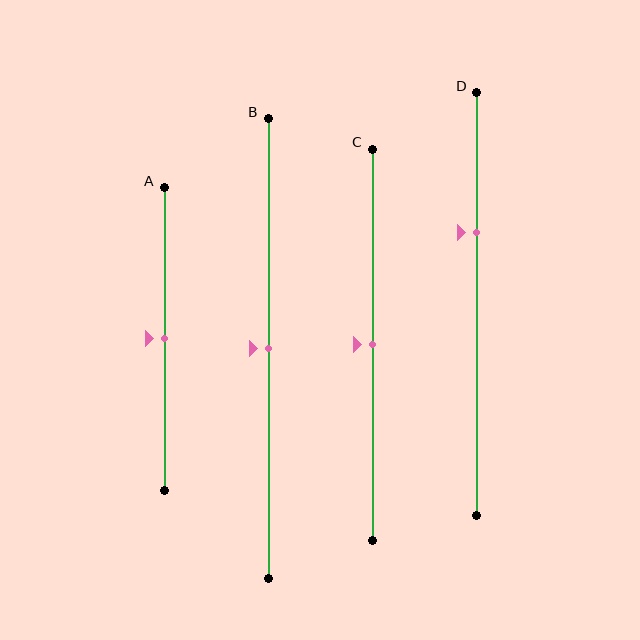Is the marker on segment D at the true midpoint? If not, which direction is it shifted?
No, the marker on segment D is shifted upward by about 17% of the segment length.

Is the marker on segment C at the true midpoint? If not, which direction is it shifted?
Yes, the marker on segment C is at the true midpoint.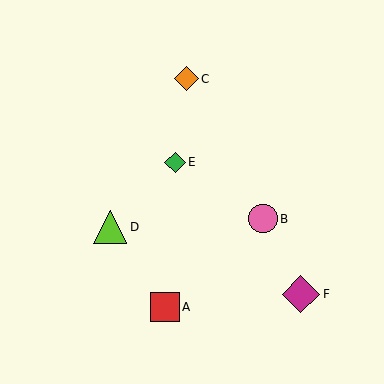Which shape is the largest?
The magenta diamond (labeled F) is the largest.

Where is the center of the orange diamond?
The center of the orange diamond is at (187, 79).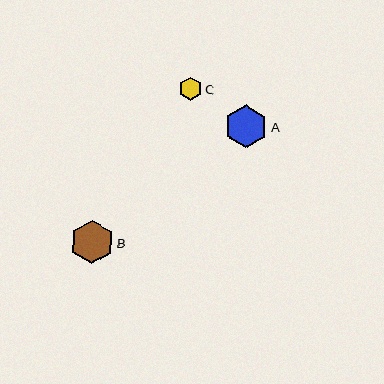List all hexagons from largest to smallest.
From largest to smallest: A, B, C.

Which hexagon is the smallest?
Hexagon C is the smallest with a size of approximately 23 pixels.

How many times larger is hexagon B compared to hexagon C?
Hexagon B is approximately 1.9 times the size of hexagon C.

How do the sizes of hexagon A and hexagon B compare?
Hexagon A and hexagon B are approximately the same size.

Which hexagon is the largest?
Hexagon A is the largest with a size of approximately 43 pixels.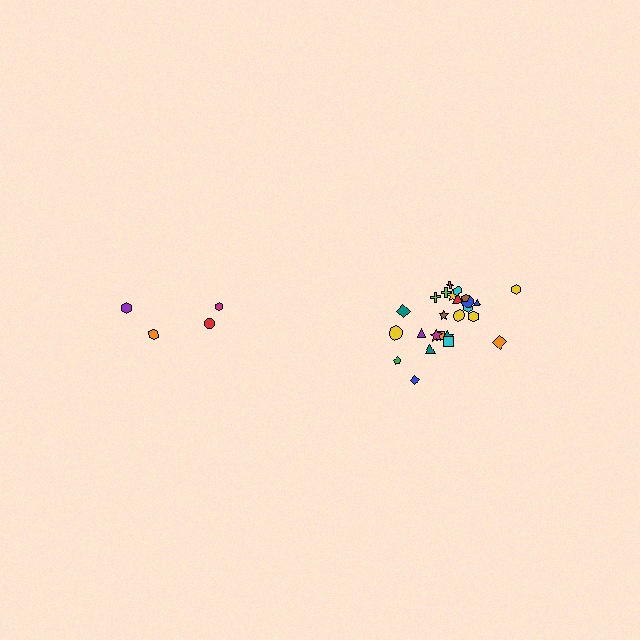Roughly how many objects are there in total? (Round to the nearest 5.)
Roughly 30 objects in total.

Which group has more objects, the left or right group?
The right group.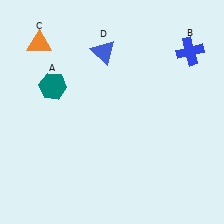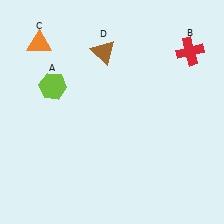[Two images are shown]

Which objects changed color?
A changed from teal to lime. B changed from blue to red. D changed from blue to brown.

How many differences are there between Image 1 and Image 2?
There are 3 differences between the two images.